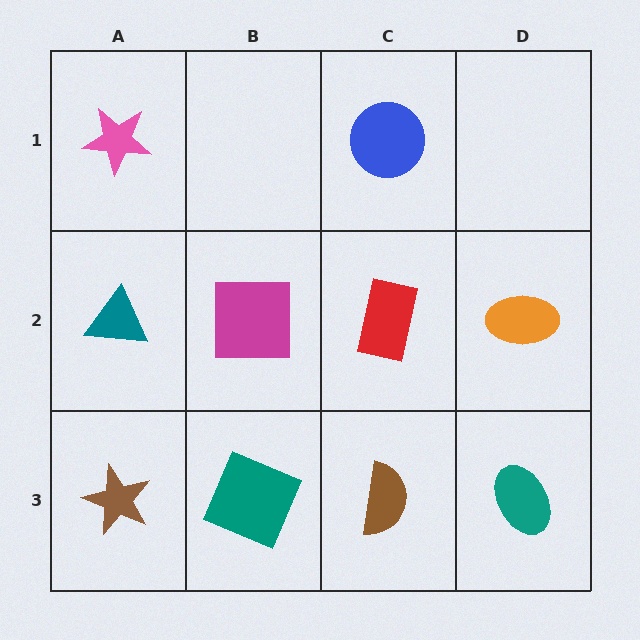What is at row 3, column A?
A brown star.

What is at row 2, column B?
A magenta square.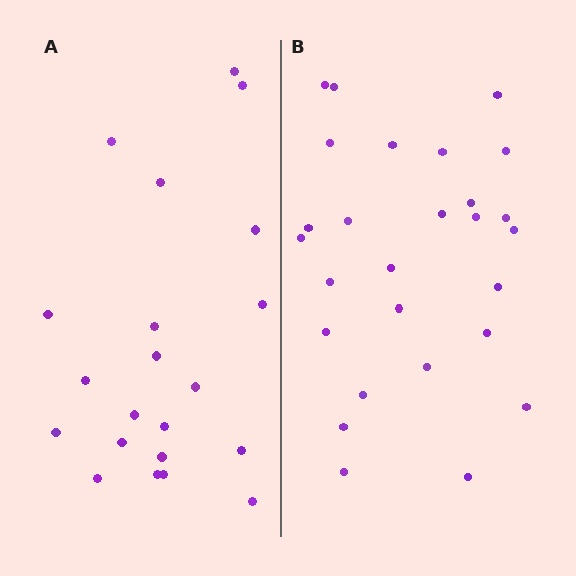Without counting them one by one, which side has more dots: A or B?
Region B (the right region) has more dots.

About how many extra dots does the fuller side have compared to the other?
Region B has about 6 more dots than region A.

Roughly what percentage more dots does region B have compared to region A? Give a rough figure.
About 30% more.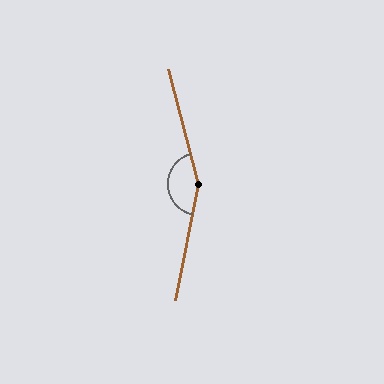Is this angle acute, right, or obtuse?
It is obtuse.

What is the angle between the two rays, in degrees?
Approximately 154 degrees.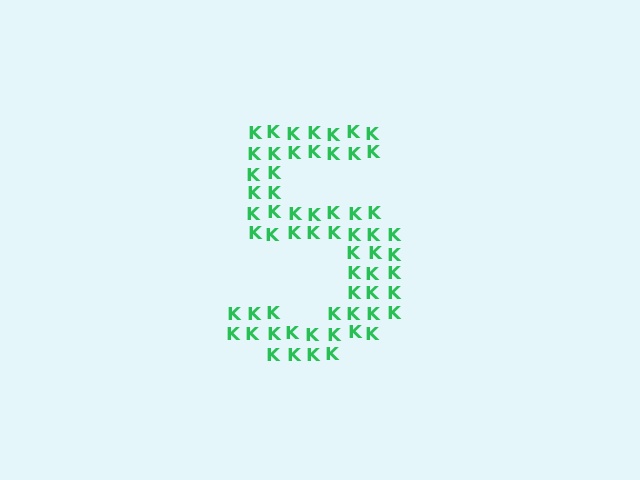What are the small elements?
The small elements are letter K's.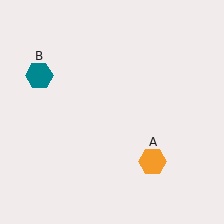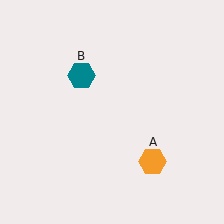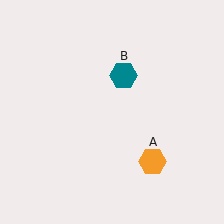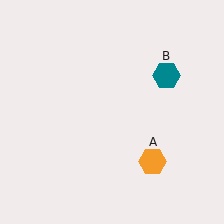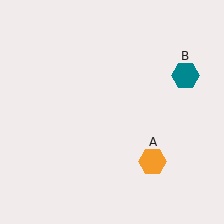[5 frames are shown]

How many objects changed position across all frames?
1 object changed position: teal hexagon (object B).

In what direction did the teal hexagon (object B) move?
The teal hexagon (object B) moved right.